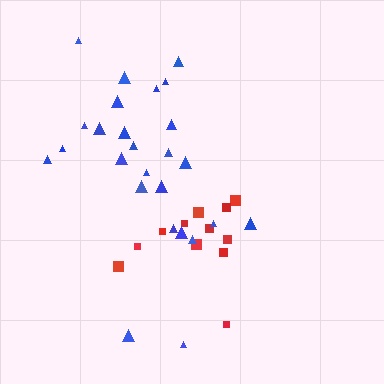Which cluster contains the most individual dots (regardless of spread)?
Blue (26).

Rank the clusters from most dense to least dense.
blue, red.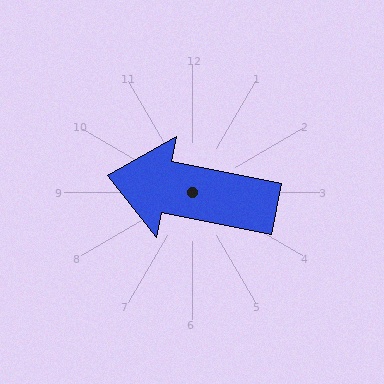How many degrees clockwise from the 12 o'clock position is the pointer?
Approximately 281 degrees.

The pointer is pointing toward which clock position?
Roughly 9 o'clock.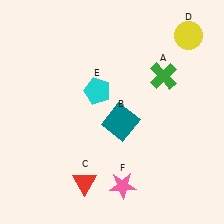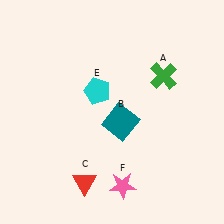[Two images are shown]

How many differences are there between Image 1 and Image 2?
There is 1 difference between the two images.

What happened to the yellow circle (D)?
The yellow circle (D) was removed in Image 2. It was in the top-right area of Image 1.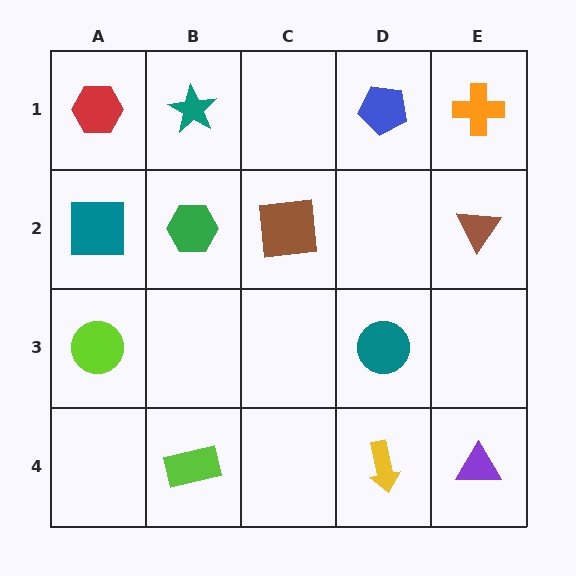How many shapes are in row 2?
4 shapes.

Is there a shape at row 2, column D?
No, that cell is empty.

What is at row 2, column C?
A brown square.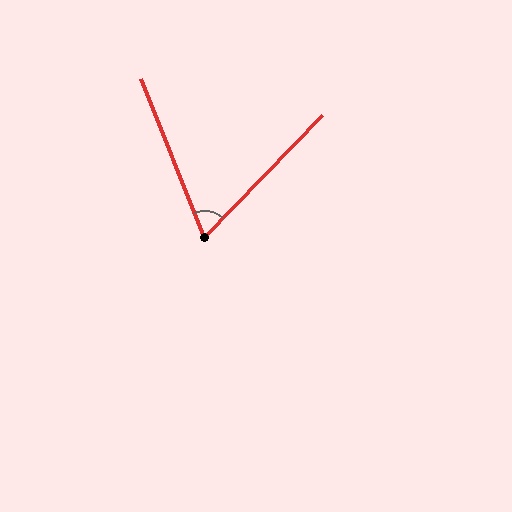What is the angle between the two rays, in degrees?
Approximately 66 degrees.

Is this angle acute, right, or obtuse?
It is acute.